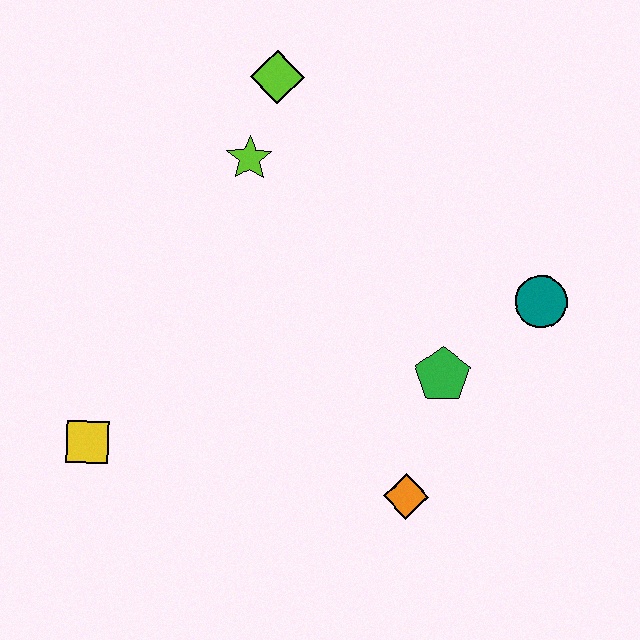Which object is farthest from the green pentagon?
The yellow square is farthest from the green pentagon.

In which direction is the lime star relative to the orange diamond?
The lime star is above the orange diamond.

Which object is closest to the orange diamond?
The green pentagon is closest to the orange diamond.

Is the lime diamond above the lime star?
Yes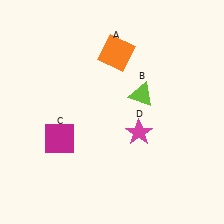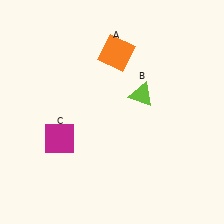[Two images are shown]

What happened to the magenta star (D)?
The magenta star (D) was removed in Image 2. It was in the bottom-right area of Image 1.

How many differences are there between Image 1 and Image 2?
There is 1 difference between the two images.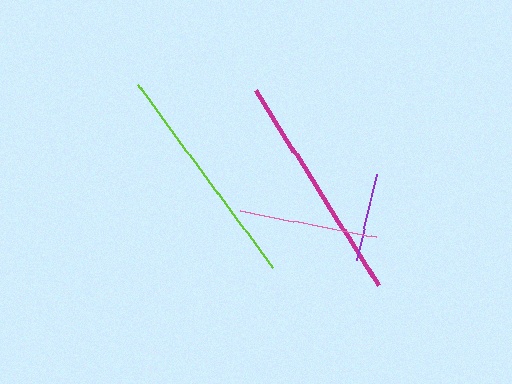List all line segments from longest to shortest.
From longest to shortest: magenta, lime, pink, purple.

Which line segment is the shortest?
The purple line is the shortest at approximately 88 pixels.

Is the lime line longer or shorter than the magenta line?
The magenta line is longer than the lime line.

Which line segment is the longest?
The magenta line is the longest at approximately 231 pixels.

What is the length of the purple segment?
The purple segment is approximately 88 pixels long.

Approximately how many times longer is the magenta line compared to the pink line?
The magenta line is approximately 1.7 times the length of the pink line.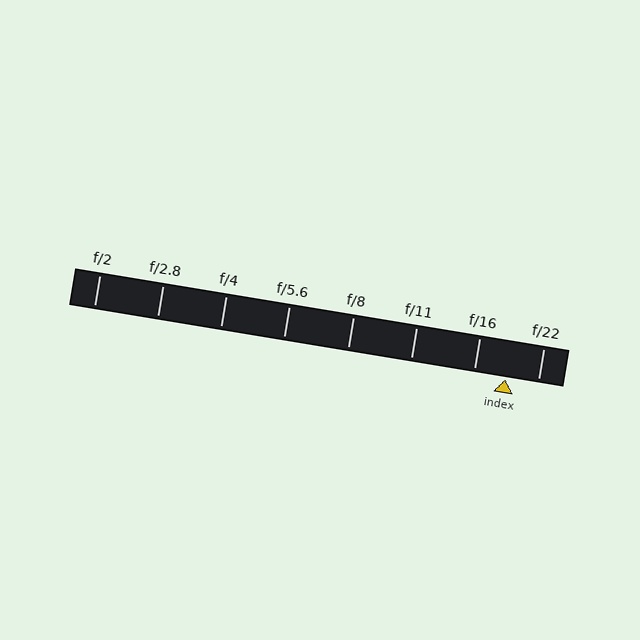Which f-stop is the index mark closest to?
The index mark is closest to f/16.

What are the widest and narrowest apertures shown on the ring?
The widest aperture shown is f/2 and the narrowest is f/22.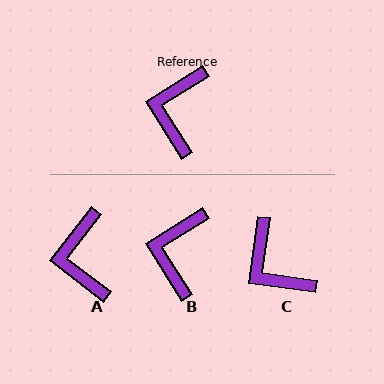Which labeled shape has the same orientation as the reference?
B.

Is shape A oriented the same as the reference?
No, it is off by about 20 degrees.